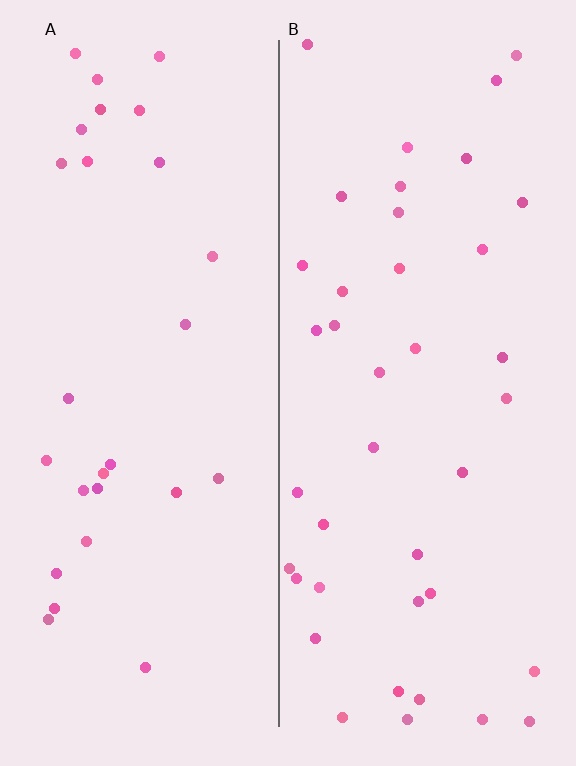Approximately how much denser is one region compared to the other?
Approximately 1.4× — region B over region A.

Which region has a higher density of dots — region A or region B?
B (the right).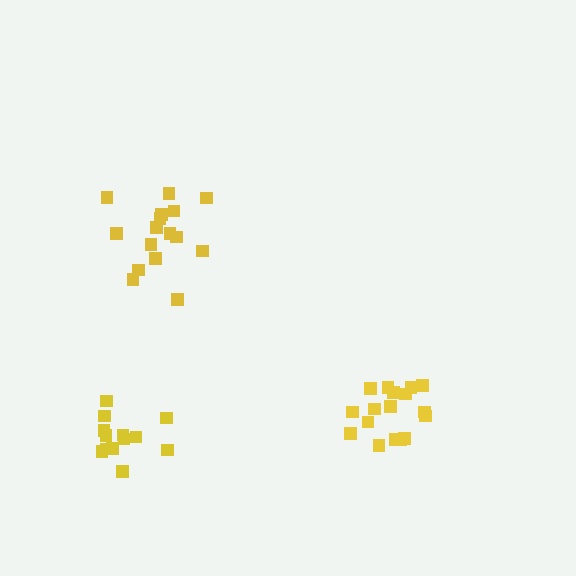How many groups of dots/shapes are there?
There are 3 groups.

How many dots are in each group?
Group 1: 18 dots, Group 2: 16 dots, Group 3: 13 dots (47 total).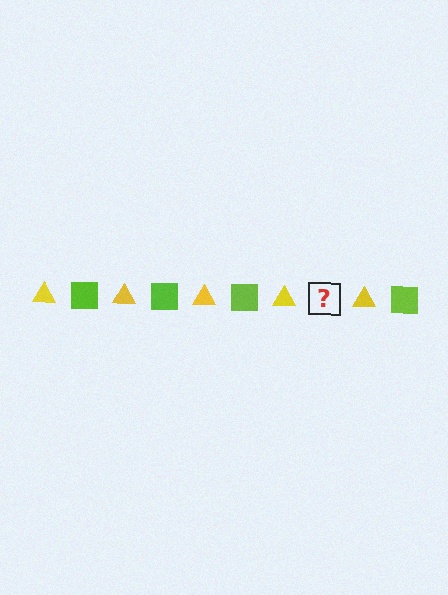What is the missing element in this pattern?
The missing element is a lime square.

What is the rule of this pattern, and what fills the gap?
The rule is that the pattern alternates between yellow triangle and lime square. The gap should be filled with a lime square.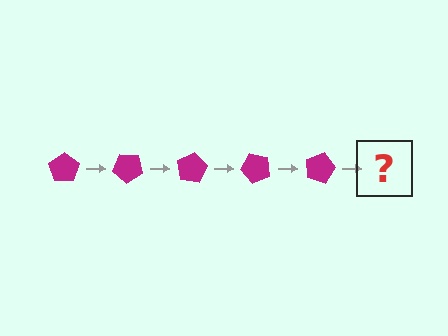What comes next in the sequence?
The next element should be a magenta pentagon rotated 200 degrees.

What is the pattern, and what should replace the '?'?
The pattern is that the pentagon rotates 40 degrees each step. The '?' should be a magenta pentagon rotated 200 degrees.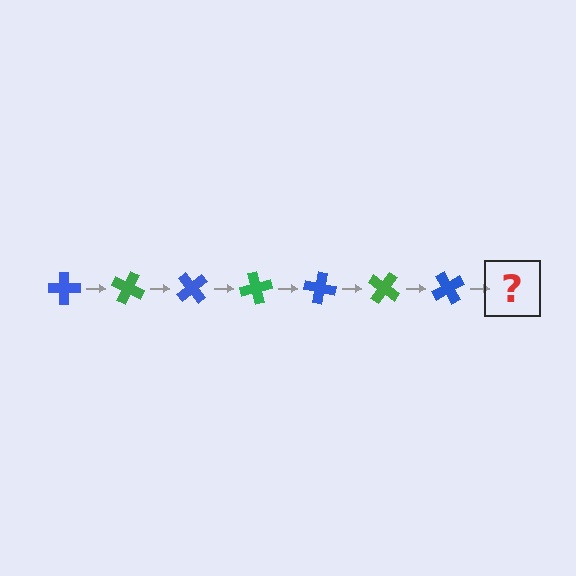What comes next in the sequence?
The next element should be a green cross, rotated 175 degrees from the start.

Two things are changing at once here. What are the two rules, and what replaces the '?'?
The two rules are that it rotates 25 degrees each step and the color cycles through blue and green. The '?' should be a green cross, rotated 175 degrees from the start.